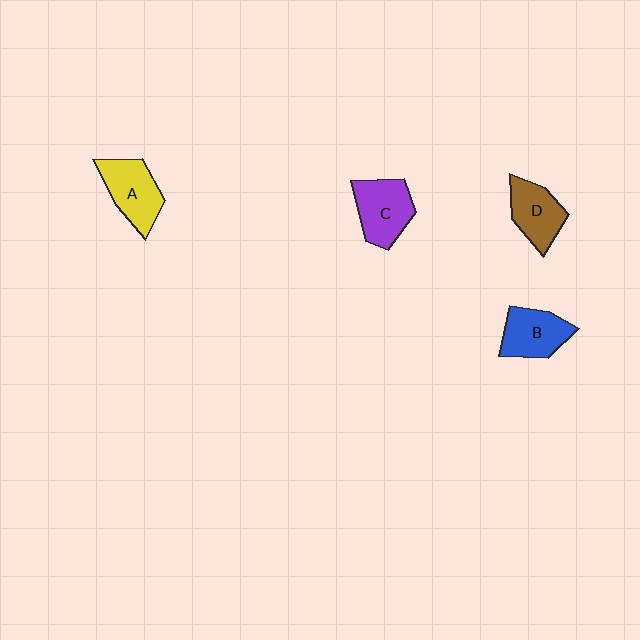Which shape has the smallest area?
Shape D (brown).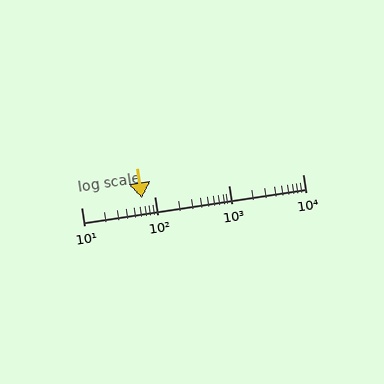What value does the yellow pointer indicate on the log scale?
The pointer indicates approximately 66.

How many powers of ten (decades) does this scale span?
The scale spans 3 decades, from 10 to 10000.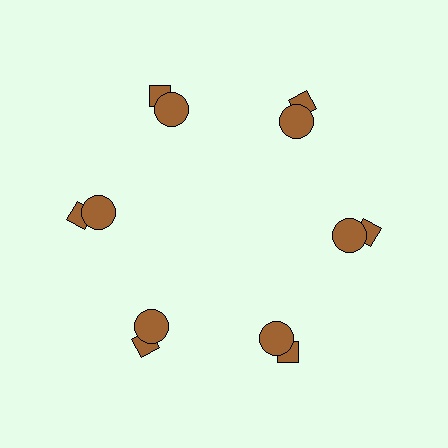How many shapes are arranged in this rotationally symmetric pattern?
There are 12 shapes, arranged in 6 groups of 2.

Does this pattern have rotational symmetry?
Yes, this pattern has 6-fold rotational symmetry. It looks the same after rotating 60 degrees around the center.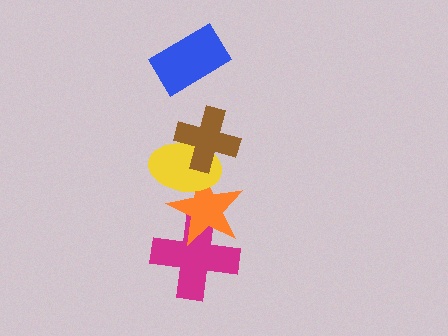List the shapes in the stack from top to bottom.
From top to bottom: the blue rectangle, the brown cross, the yellow ellipse, the orange star, the magenta cross.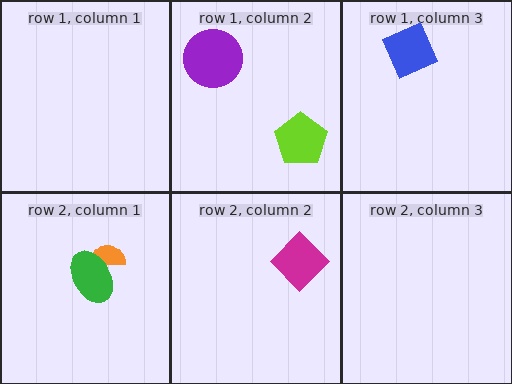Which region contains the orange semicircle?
The row 2, column 1 region.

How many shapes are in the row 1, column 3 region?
1.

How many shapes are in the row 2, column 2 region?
1.